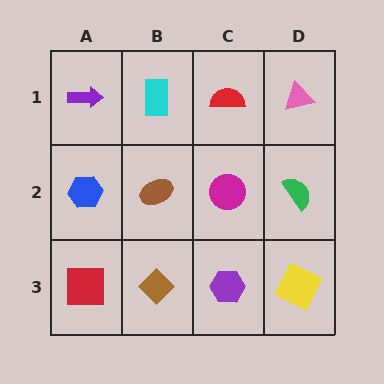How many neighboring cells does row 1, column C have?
3.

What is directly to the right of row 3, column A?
A brown diamond.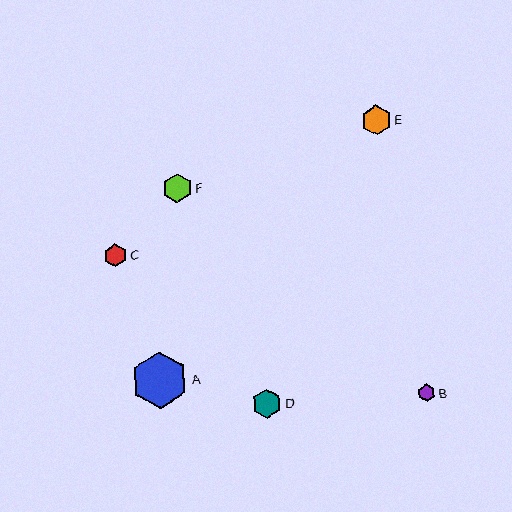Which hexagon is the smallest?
Hexagon B is the smallest with a size of approximately 17 pixels.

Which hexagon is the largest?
Hexagon A is the largest with a size of approximately 57 pixels.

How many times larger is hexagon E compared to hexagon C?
Hexagon E is approximately 1.3 times the size of hexagon C.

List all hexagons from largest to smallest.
From largest to smallest: A, E, F, D, C, B.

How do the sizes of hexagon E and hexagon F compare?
Hexagon E and hexagon F are approximately the same size.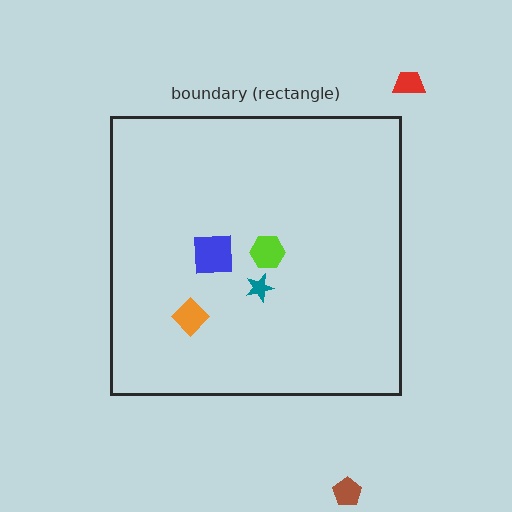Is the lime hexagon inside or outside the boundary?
Inside.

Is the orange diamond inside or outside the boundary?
Inside.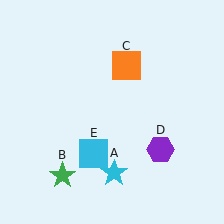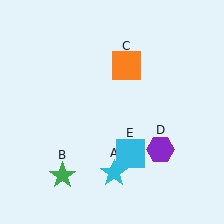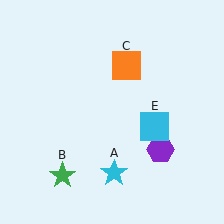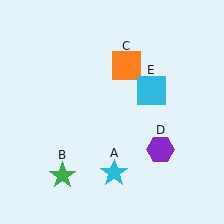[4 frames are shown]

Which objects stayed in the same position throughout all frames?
Cyan star (object A) and green star (object B) and orange square (object C) and purple hexagon (object D) remained stationary.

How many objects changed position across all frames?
1 object changed position: cyan square (object E).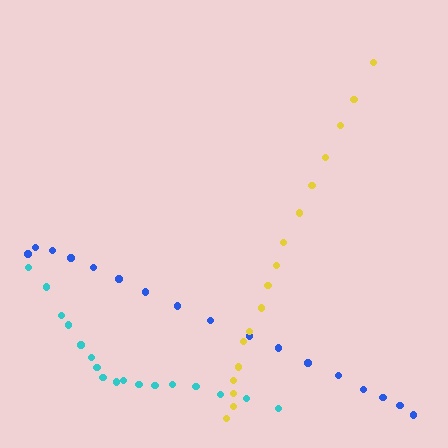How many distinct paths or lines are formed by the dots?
There are 3 distinct paths.